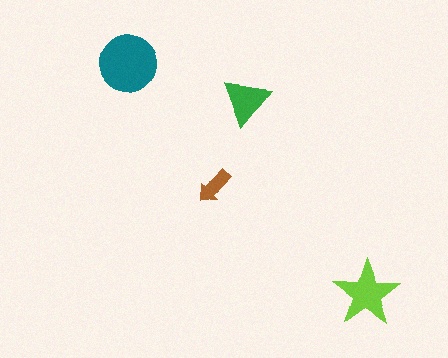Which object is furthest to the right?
The lime star is rightmost.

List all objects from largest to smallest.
The teal circle, the lime star, the green triangle, the brown arrow.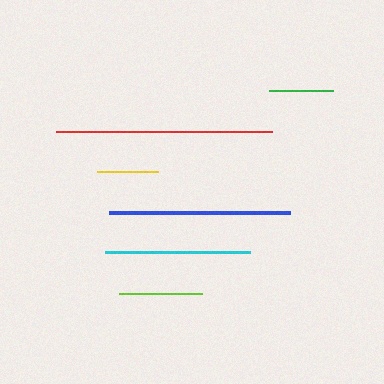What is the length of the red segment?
The red segment is approximately 216 pixels long.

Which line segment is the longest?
The red line is the longest at approximately 216 pixels.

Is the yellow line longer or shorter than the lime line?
The lime line is longer than the yellow line.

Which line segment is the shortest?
The yellow line is the shortest at approximately 61 pixels.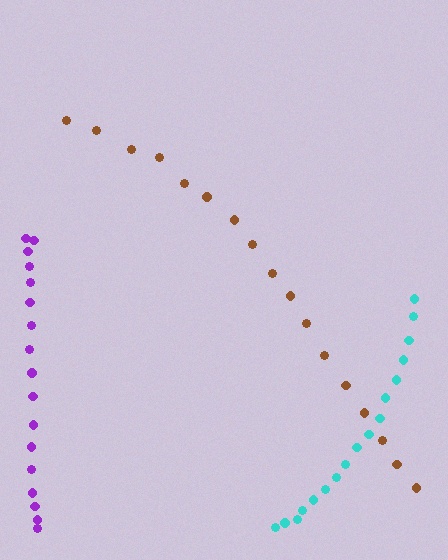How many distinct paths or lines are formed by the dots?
There are 3 distinct paths.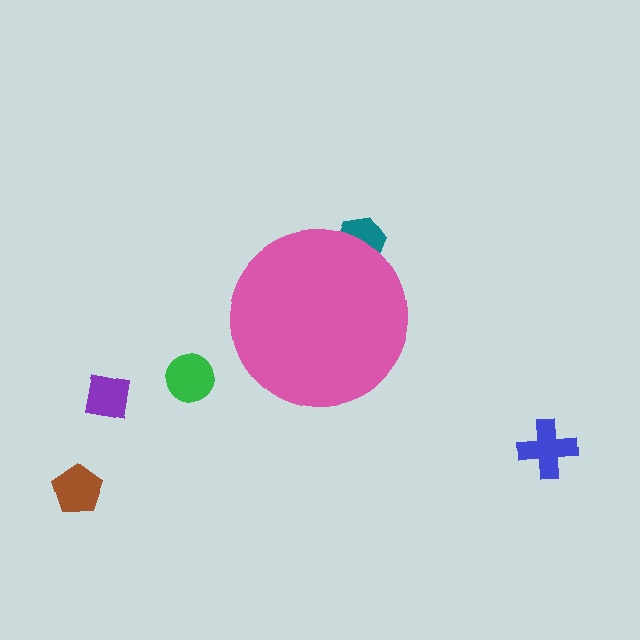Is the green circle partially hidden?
No, the green circle is fully visible.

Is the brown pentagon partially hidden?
No, the brown pentagon is fully visible.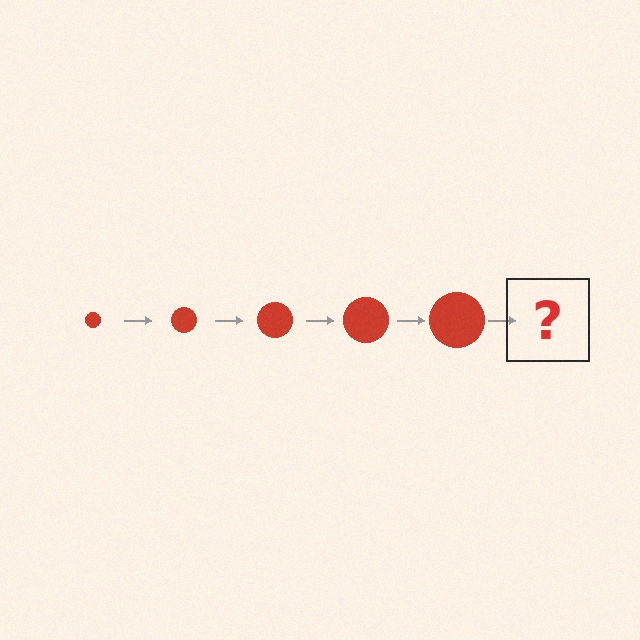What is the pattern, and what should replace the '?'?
The pattern is that the circle gets progressively larger each step. The '?' should be a red circle, larger than the previous one.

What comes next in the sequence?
The next element should be a red circle, larger than the previous one.